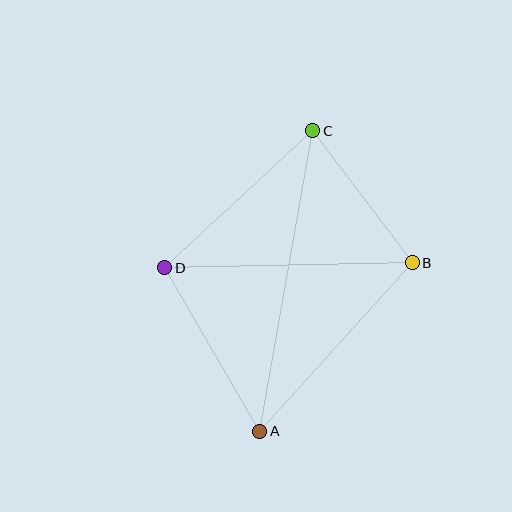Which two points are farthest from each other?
Points A and C are farthest from each other.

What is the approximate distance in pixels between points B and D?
The distance between B and D is approximately 248 pixels.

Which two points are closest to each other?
Points B and C are closest to each other.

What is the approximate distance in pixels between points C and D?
The distance between C and D is approximately 202 pixels.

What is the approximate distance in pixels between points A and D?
The distance between A and D is approximately 189 pixels.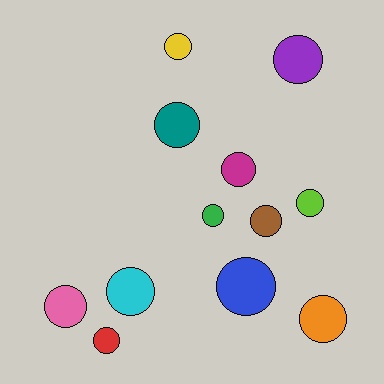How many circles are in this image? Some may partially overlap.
There are 12 circles.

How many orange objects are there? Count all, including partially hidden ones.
There is 1 orange object.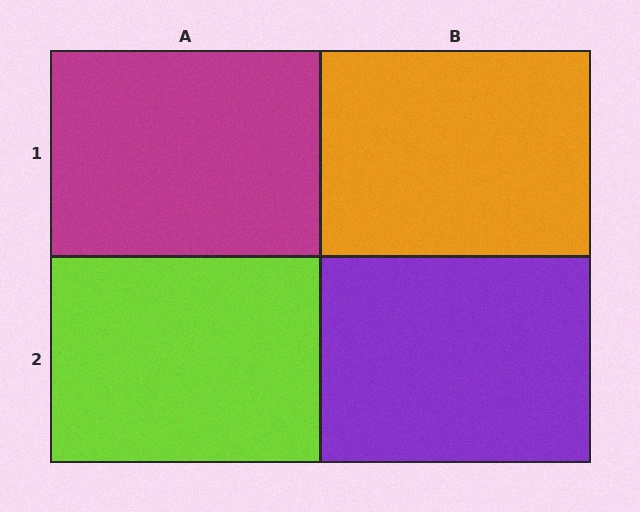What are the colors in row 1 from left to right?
Magenta, orange.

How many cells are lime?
1 cell is lime.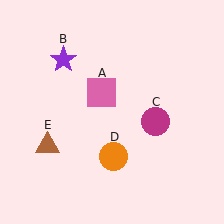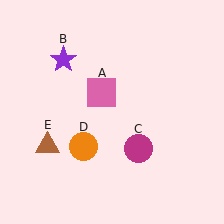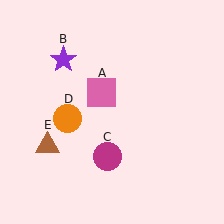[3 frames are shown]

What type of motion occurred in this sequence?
The magenta circle (object C), orange circle (object D) rotated clockwise around the center of the scene.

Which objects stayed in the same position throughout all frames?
Pink square (object A) and purple star (object B) and brown triangle (object E) remained stationary.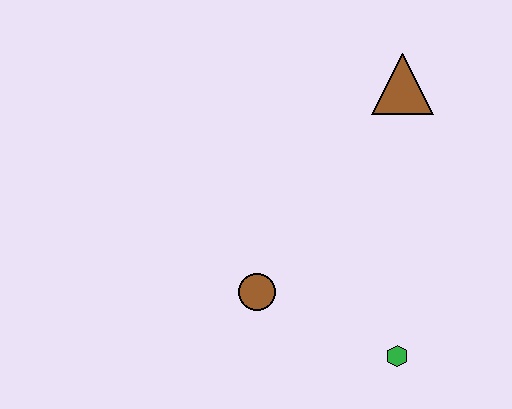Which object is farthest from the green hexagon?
The brown triangle is farthest from the green hexagon.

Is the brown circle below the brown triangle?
Yes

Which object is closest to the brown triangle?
The brown circle is closest to the brown triangle.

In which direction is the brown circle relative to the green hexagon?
The brown circle is to the left of the green hexagon.